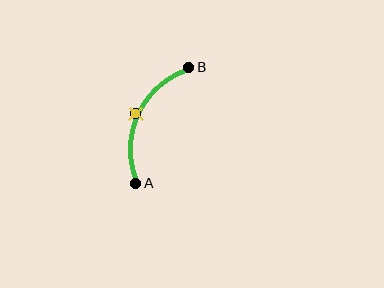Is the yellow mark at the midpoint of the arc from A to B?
Yes. The yellow mark lies on the arc at equal arc-length from both A and B — it is the arc midpoint.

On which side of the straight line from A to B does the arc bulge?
The arc bulges to the left of the straight line connecting A and B.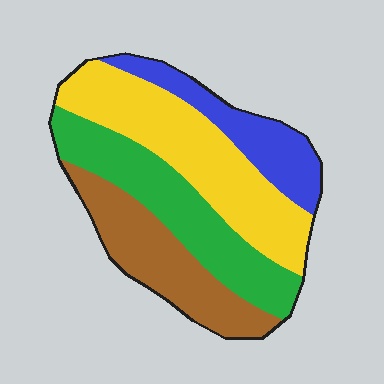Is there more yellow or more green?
Yellow.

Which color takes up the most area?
Yellow, at roughly 35%.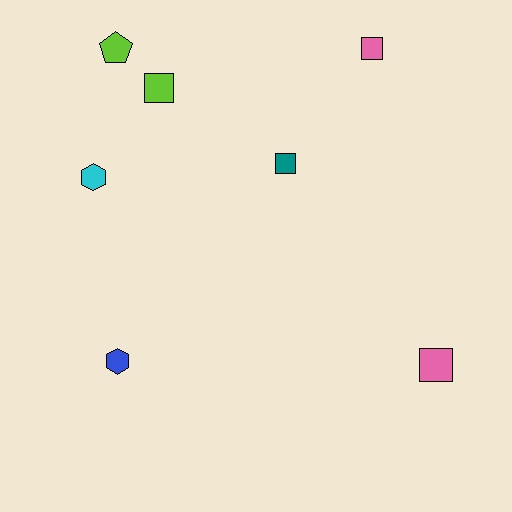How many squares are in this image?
There are 4 squares.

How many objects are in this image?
There are 7 objects.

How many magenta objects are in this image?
There are no magenta objects.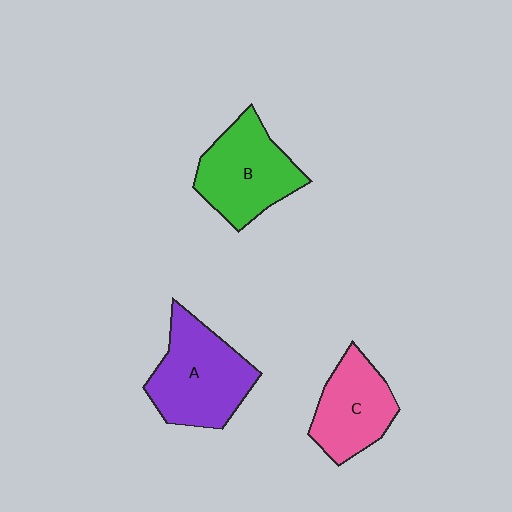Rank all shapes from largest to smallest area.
From largest to smallest: A (purple), B (green), C (pink).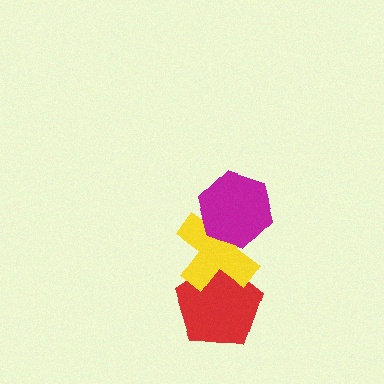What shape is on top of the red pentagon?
The yellow cross is on top of the red pentagon.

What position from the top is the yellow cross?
The yellow cross is 2nd from the top.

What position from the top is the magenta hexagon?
The magenta hexagon is 1st from the top.